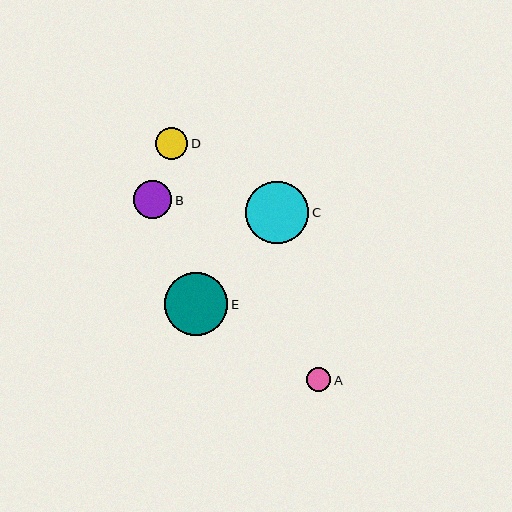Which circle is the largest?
Circle E is the largest with a size of approximately 63 pixels.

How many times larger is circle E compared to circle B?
Circle E is approximately 1.7 times the size of circle B.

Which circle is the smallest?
Circle A is the smallest with a size of approximately 24 pixels.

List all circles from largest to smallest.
From largest to smallest: E, C, B, D, A.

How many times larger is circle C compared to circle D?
Circle C is approximately 2.0 times the size of circle D.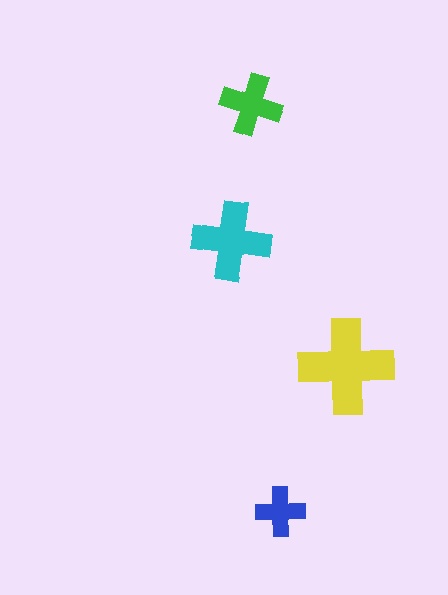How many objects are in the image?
There are 4 objects in the image.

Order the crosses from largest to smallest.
the yellow one, the cyan one, the green one, the blue one.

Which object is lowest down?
The blue cross is bottommost.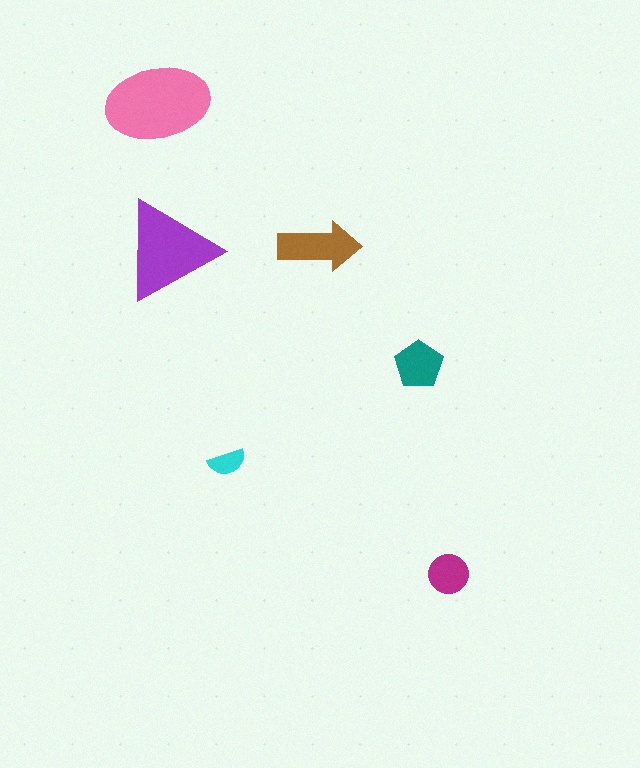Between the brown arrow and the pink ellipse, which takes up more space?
The pink ellipse.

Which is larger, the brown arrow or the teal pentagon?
The brown arrow.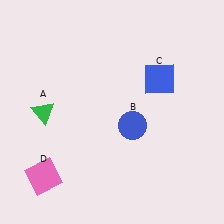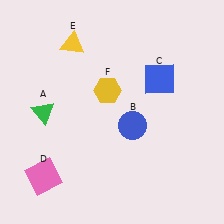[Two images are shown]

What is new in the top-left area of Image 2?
A yellow hexagon (F) was added in the top-left area of Image 2.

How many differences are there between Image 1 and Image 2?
There are 2 differences between the two images.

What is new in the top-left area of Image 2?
A yellow triangle (E) was added in the top-left area of Image 2.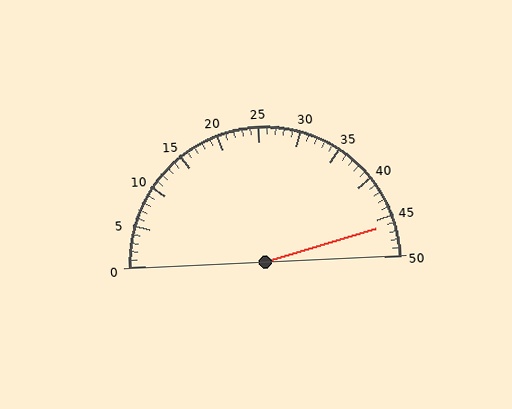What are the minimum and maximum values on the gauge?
The gauge ranges from 0 to 50.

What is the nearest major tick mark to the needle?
The nearest major tick mark is 45.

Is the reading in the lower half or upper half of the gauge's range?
The reading is in the upper half of the range (0 to 50).